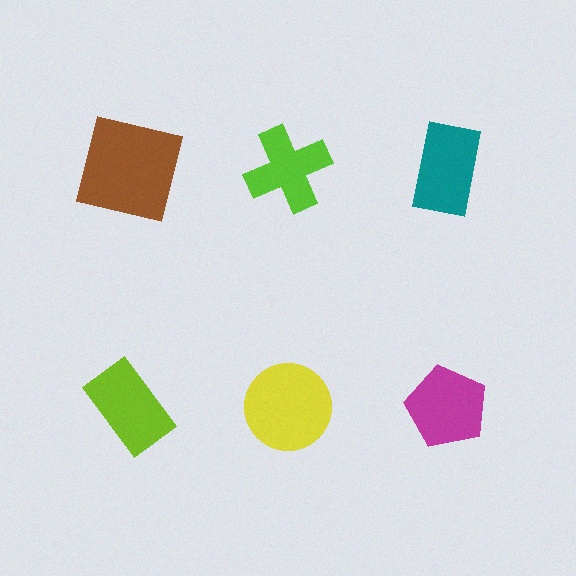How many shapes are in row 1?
3 shapes.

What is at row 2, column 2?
A yellow circle.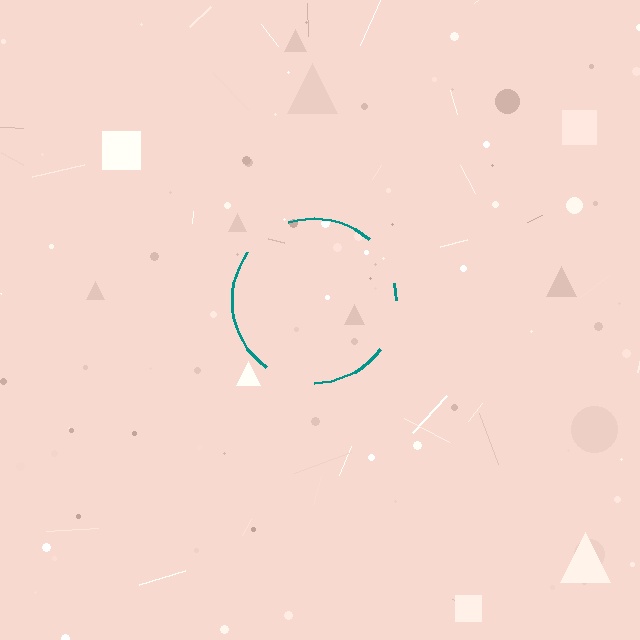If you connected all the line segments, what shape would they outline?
They would outline a circle.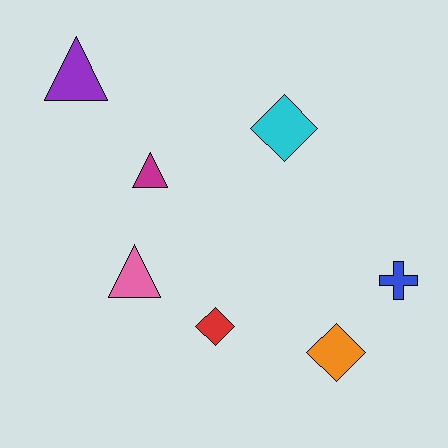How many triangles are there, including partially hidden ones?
There are 3 triangles.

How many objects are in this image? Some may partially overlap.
There are 7 objects.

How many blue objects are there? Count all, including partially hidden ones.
There is 1 blue object.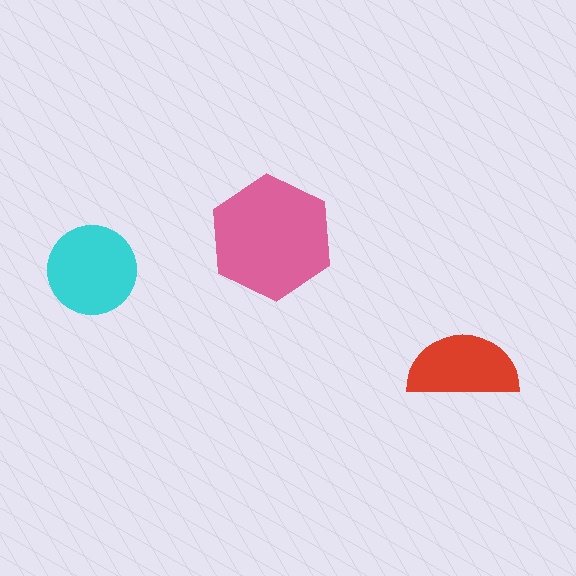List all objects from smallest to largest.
The red semicircle, the cyan circle, the pink hexagon.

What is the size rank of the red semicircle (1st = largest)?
3rd.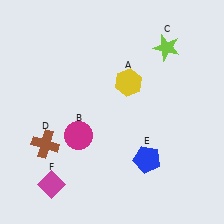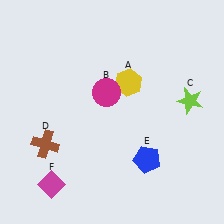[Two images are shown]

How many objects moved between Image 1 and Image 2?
2 objects moved between the two images.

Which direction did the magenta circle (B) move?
The magenta circle (B) moved up.